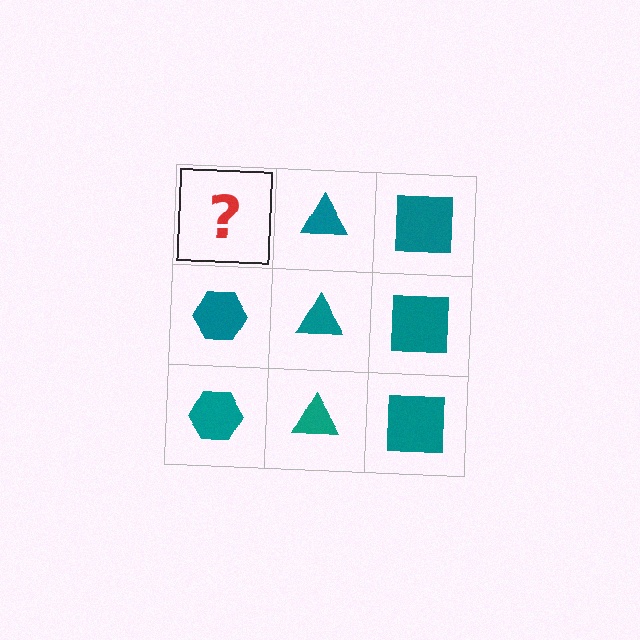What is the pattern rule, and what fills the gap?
The rule is that each column has a consistent shape. The gap should be filled with a teal hexagon.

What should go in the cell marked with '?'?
The missing cell should contain a teal hexagon.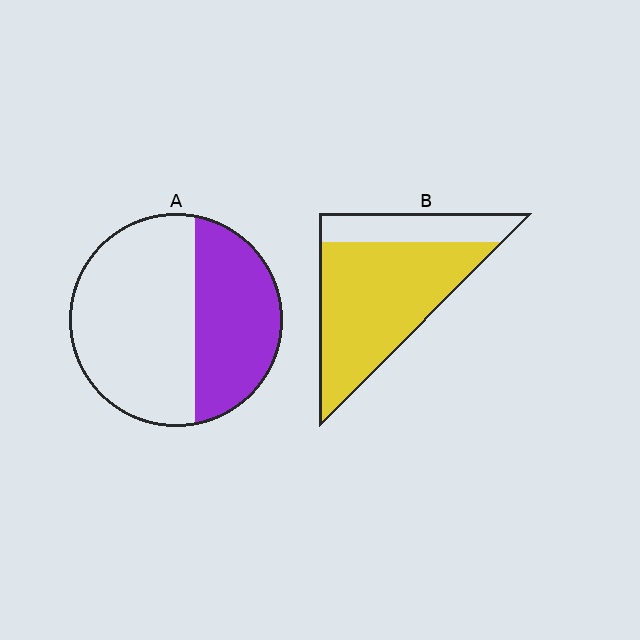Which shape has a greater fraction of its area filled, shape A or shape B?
Shape B.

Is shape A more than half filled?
No.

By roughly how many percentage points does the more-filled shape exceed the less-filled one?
By roughly 35 percentage points (B over A).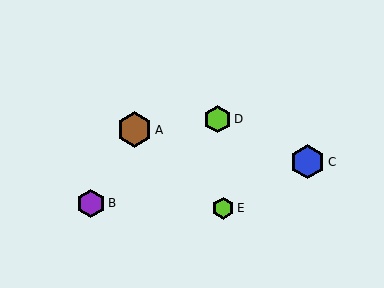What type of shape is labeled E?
Shape E is a lime hexagon.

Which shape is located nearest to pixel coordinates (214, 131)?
The lime hexagon (labeled D) at (218, 119) is nearest to that location.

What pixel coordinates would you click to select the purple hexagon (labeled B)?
Click at (91, 203) to select the purple hexagon B.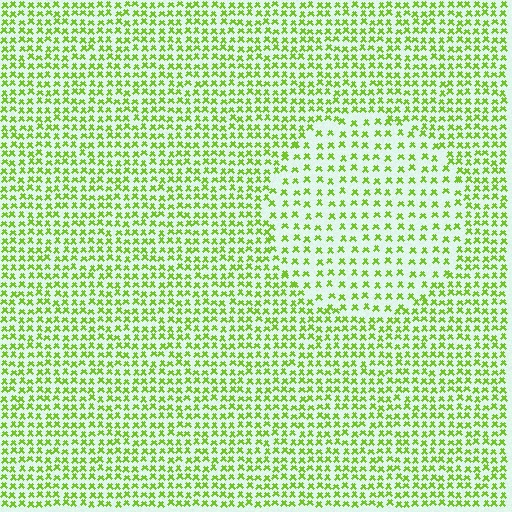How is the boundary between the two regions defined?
The boundary is defined by a change in element density (approximately 1.8x ratio). All elements are the same color, size, and shape.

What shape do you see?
I see a circle.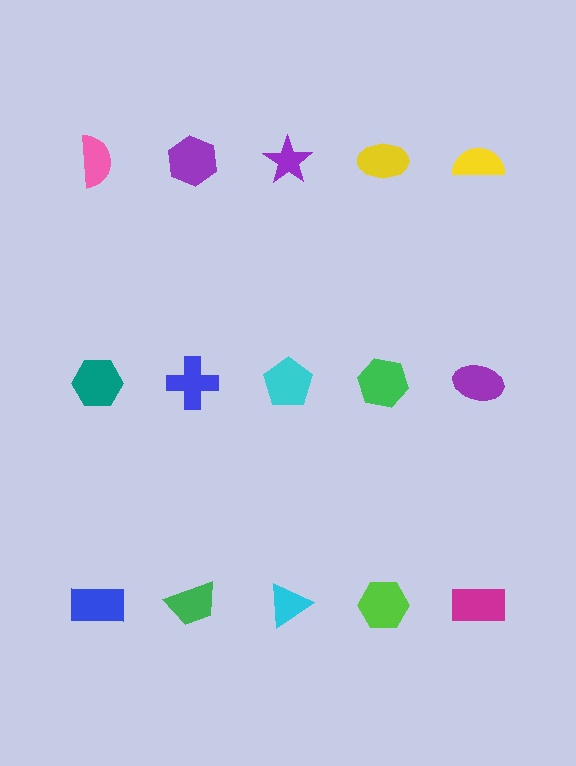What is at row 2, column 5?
A purple ellipse.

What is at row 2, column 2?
A blue cross.